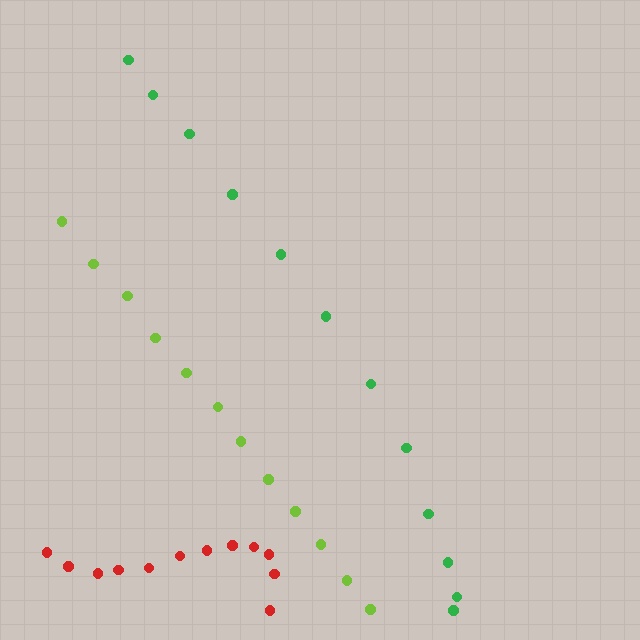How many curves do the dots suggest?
There are 3 distinct paths.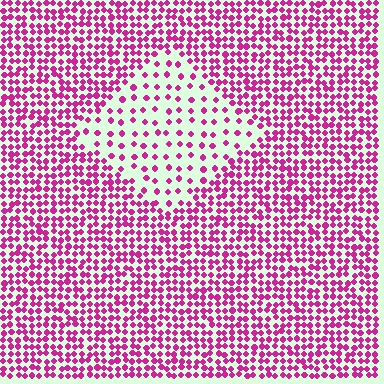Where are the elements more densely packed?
The elements are more densely packed outside the diamond boundary.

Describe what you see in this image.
The image contains small magenta elements arranged at two different densities. A diamond-shaped region is visible where the elements are less densely packed than the surrounding area.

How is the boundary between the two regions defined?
The boundary is defined by a change in element density (approximately 2.6x ratio). All elements are the same color, size, and shape.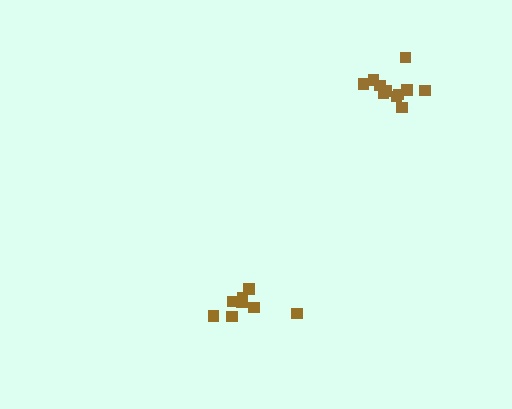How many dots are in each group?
Group 1: 11 dots, Group 2: 8 dots (19 total).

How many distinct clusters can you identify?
There are 2 distinct clusters.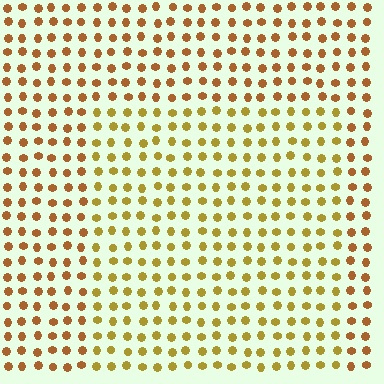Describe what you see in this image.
The image is filled with small brown elements in a uniform arrangement. A rectangle-shaped region is visible where the elements are tinted to a slightly different hue, forming a subtle color boundary.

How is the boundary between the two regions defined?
The boundary is defined purely by a slight shift in hue (about 26 degrees). Spacing, size, and orientation are identical on both sides.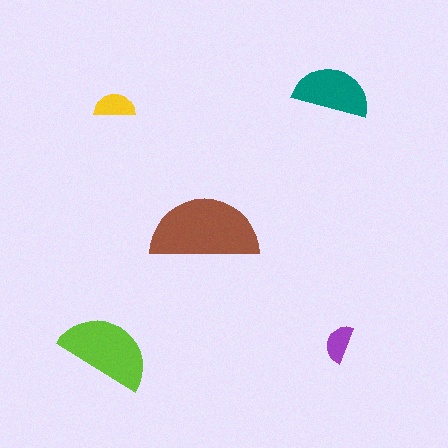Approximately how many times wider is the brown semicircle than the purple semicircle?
About 3 times wider.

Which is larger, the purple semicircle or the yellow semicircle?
The yellow one.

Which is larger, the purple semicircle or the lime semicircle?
The lime one.